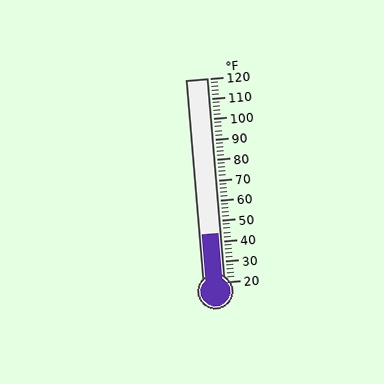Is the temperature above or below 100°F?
The temperature is below 100°F.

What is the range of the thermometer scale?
The thermometer scale ranges from 20°F to 120°F.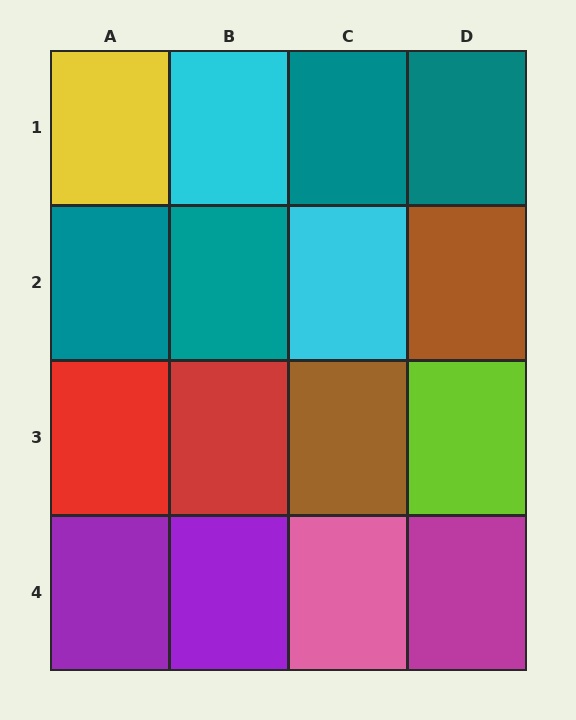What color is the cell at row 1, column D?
Teal.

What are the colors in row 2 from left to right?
Teal, teal, cyan, brown.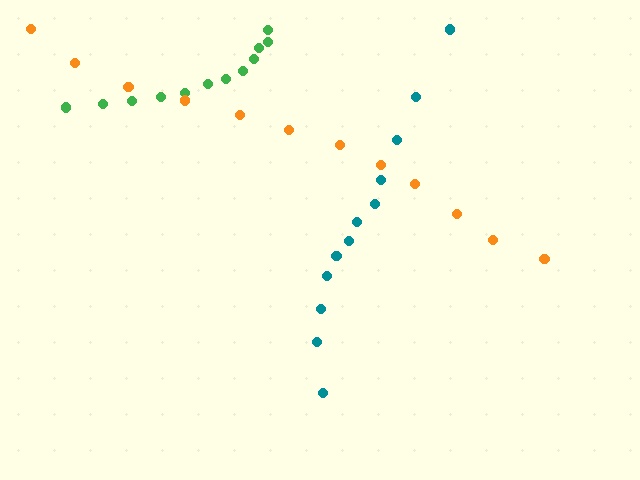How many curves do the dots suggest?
There are 3 distinct paths.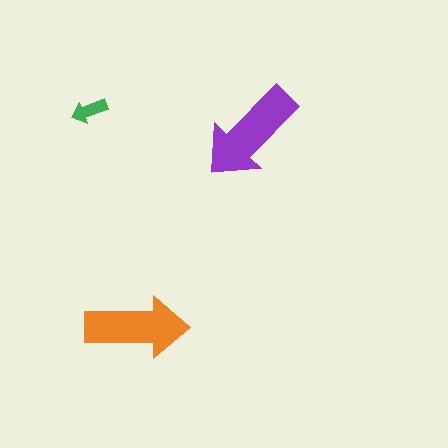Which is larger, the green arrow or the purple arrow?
The purple one.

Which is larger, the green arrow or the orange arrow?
The orange one.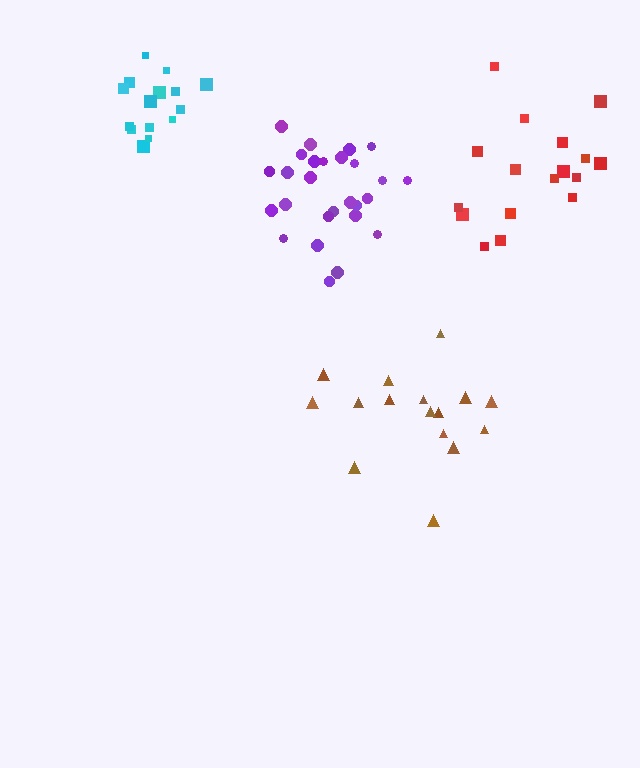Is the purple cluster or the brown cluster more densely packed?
Purple.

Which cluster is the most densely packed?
Cyan.